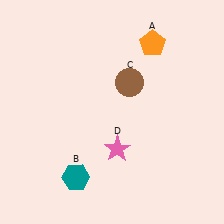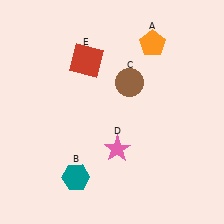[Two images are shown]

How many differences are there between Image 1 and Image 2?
There is 1 difference between the two images.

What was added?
A red square (E) was added in Image 2.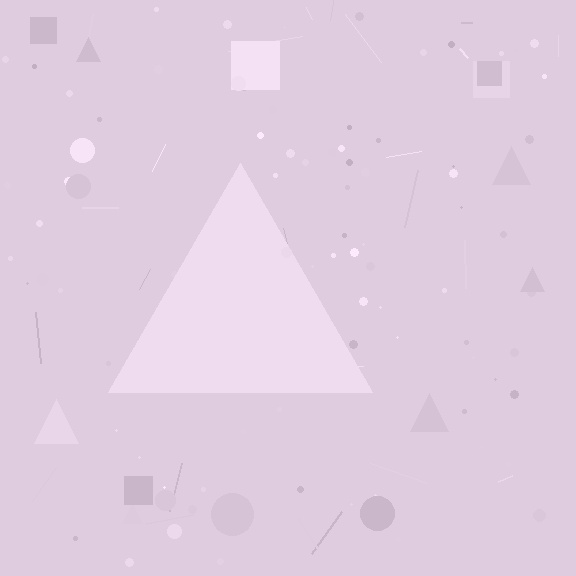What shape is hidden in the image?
A triangle is hidden in the image.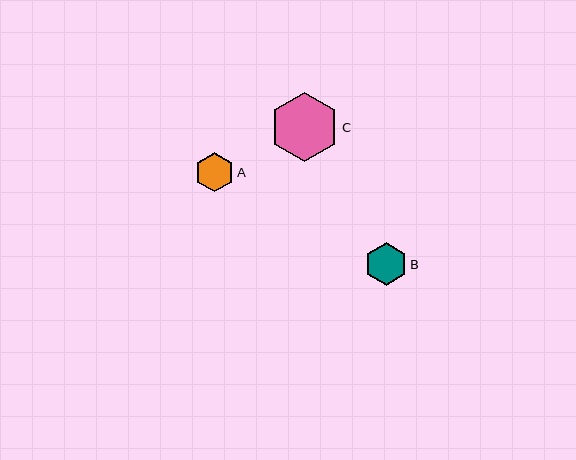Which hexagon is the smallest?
Hexagon A is the smallest with a size of approximately 39 pixels.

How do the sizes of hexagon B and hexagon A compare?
Hexagon B and hexagon A are approximately the same size.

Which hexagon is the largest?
Hexagon C is the largest with a size of approximately 69 pixels.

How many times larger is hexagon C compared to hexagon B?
Hexagon C is approximately 1.6 times the size of hexagon B.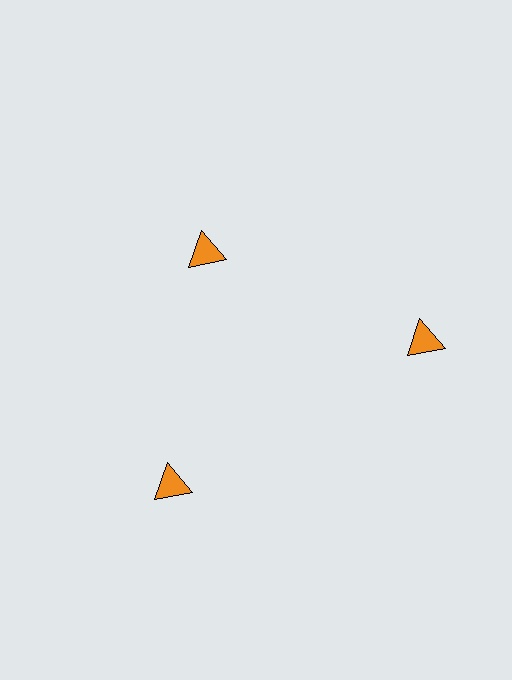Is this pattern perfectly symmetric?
No. The 3 orange triangles are arranged in a ring, but one element near the 11 o'clock position is pulled inward toward the center, breaking the 3-fold rotational symmetry.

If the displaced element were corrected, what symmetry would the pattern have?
It would have 3-fold rotational symmetry — the pattern would map onto itself every 120 degrees.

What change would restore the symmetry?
The symmetry would be restored by moving it outward, back onto the ring so that all 3 triangles sit at equal angles and equal distance from the center.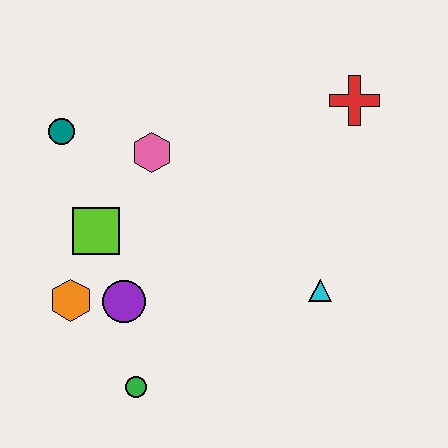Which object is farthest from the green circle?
The red cross is farthest from the green circle.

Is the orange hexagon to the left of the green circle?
Yes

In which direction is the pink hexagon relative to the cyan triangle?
The pink hexagon is to the left of the cyan triangle.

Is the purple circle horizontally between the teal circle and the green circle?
Yes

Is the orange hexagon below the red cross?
Yes